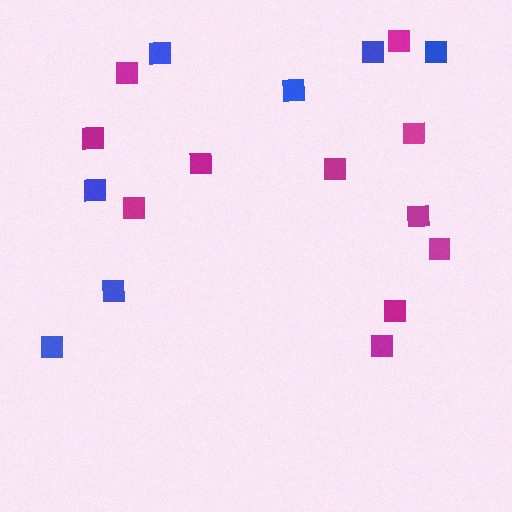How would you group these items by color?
There are 2 groups: one group of magenta squares (11) and one group of blue squares (7).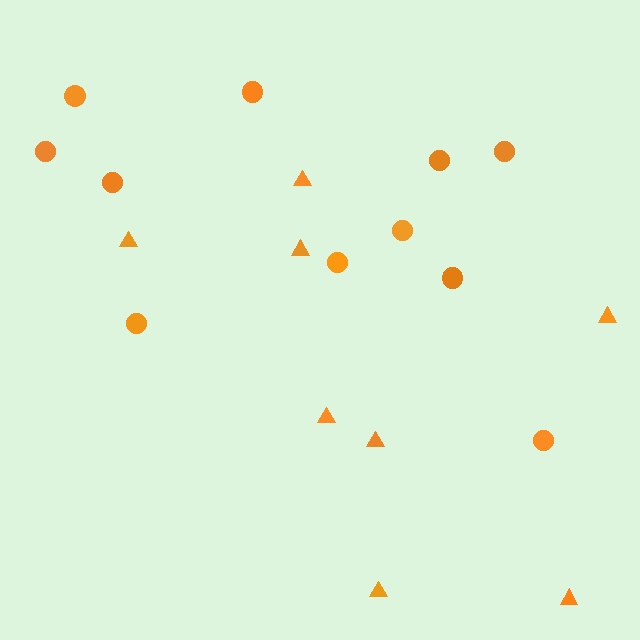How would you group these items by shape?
There are 2 groups: one group of triangles (8) and one group of circles (11).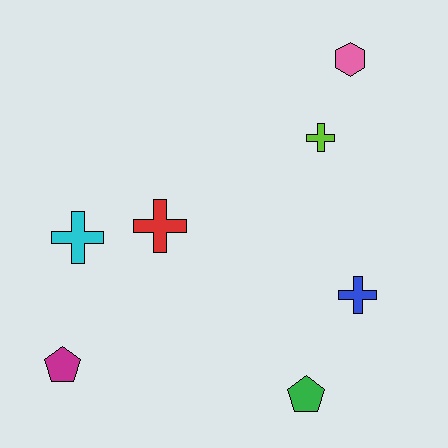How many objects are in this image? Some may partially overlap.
There are 7 objects.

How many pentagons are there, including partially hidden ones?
There are 2 pentagons.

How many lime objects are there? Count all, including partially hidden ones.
There is 1 lime object.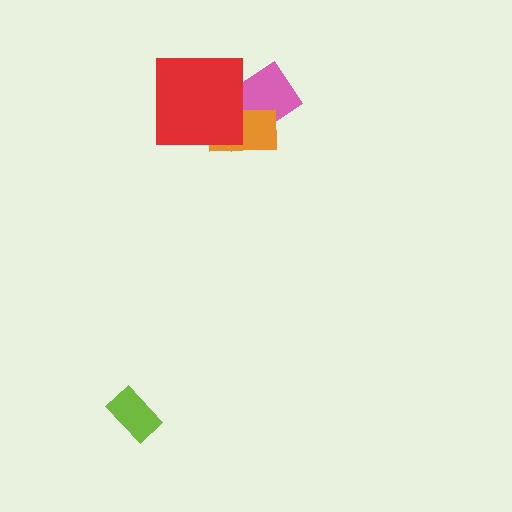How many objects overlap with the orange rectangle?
2 objects overlap with the orange rectangle.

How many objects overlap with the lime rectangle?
0 objects overlap with the lime rectangle.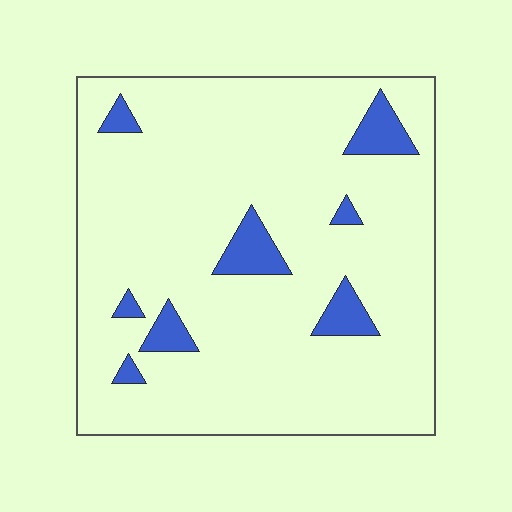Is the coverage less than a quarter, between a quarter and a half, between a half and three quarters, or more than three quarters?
Less than a quarter.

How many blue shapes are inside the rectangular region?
8.